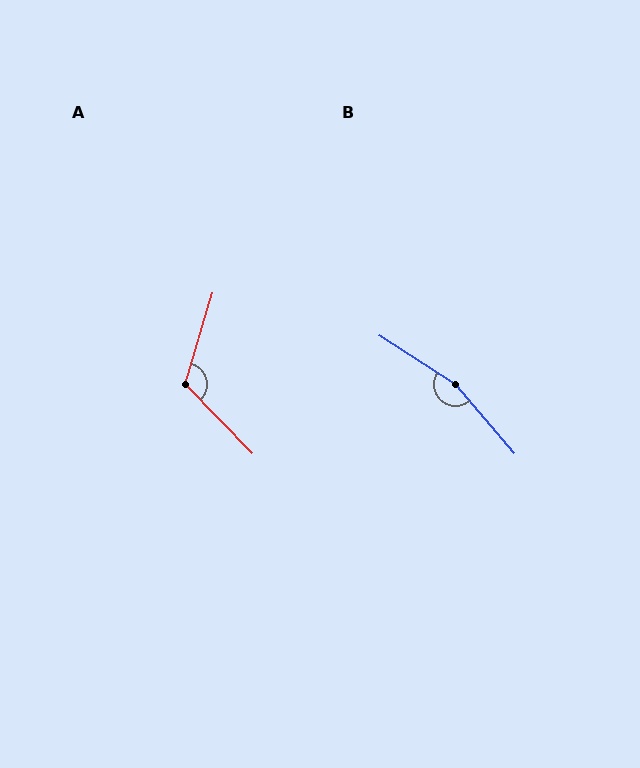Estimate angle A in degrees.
Approximately 119 degrees.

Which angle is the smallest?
A, at approximately 119 degrees.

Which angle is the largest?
B, at approximately 163 degrees.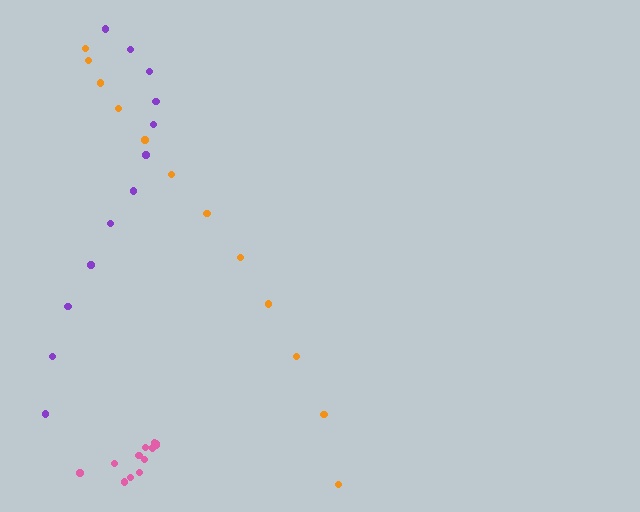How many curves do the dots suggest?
There are 3 distinct paths.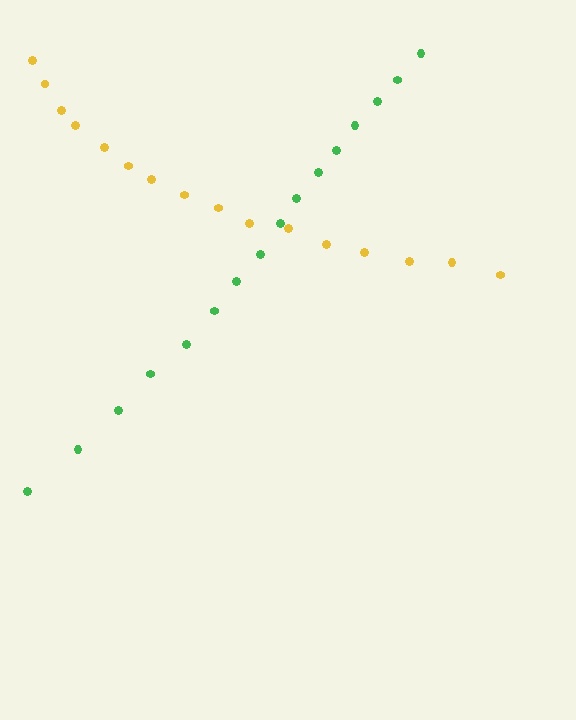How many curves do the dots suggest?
There are 2 distinct paths.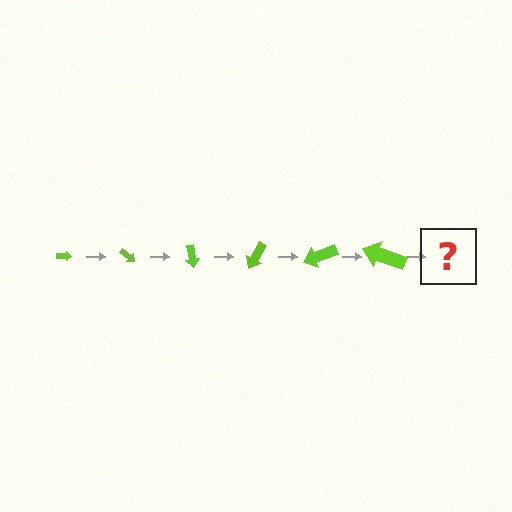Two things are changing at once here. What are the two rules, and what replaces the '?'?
The two rules are that the arrow grows larger each step and it rotates 40 degrees each step. The '?' should be an arrow, larger than the previous one and rotated 240 degrees from the start.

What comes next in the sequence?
The next element should be an arrow, larger than the previous one and rotated 240 degrees from the start.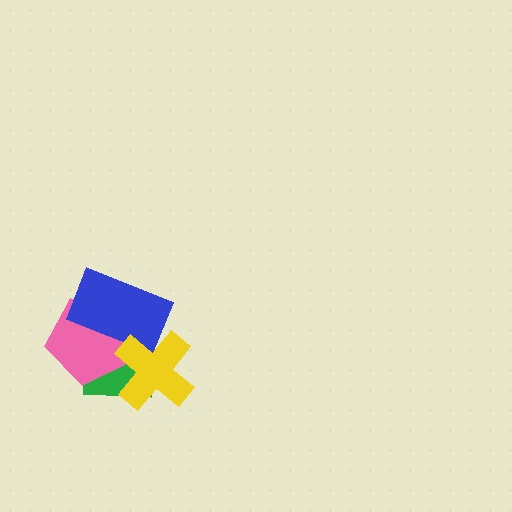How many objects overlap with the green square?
3 objects overlap with the green square.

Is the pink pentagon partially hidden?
Yes, it is partially covered by another shape.